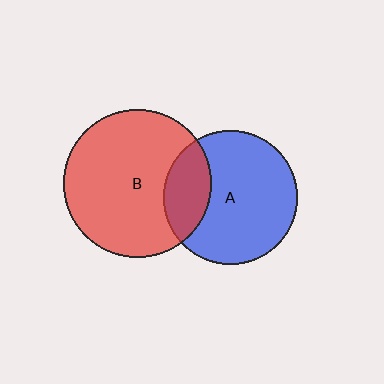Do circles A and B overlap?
Yes.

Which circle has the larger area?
Circle B (red).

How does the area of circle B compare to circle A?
Approximately 1.2 times.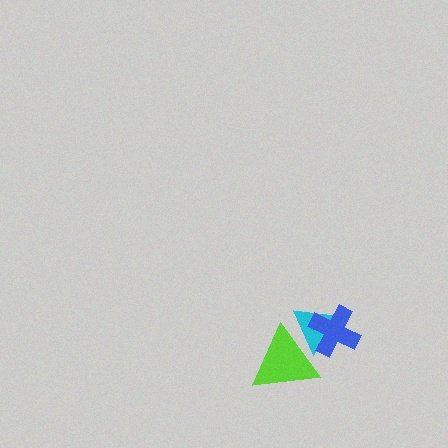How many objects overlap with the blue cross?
2 objects overlap with the blue cross.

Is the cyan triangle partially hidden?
Yes, it is partially covered by another shape.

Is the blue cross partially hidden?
No, no other shape covers it.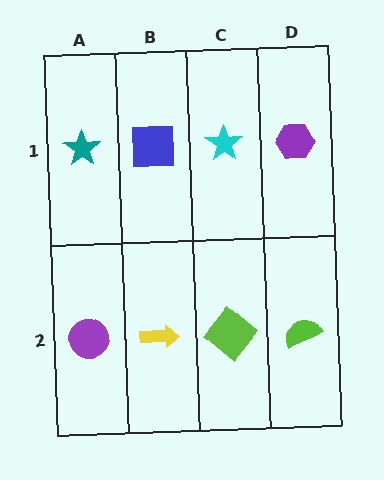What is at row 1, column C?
A cyan star.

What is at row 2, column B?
A yellow arrow.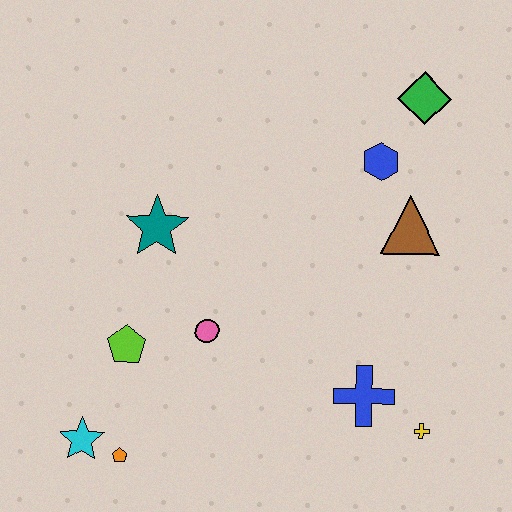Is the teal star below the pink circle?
No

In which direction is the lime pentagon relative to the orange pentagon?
The lime pentagon is above the orange pentagon.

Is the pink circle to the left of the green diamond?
Yes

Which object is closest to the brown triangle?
The blue hexagon is closest to the brown triangle.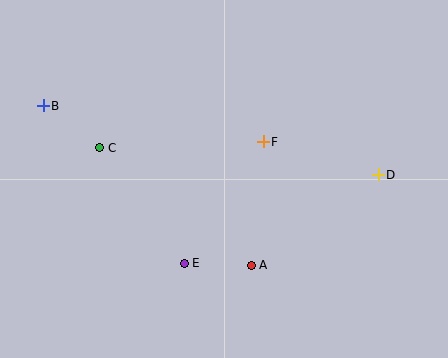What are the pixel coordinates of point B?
Point B is at (43, 106).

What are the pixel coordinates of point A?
Point A is at (251, 265).